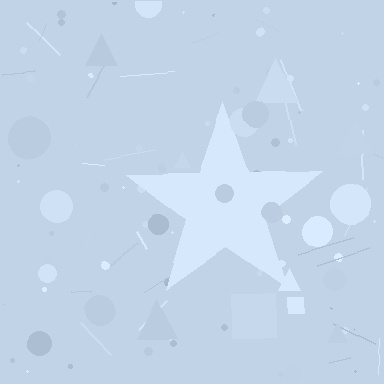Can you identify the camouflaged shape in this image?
The camouflaged shape is a star.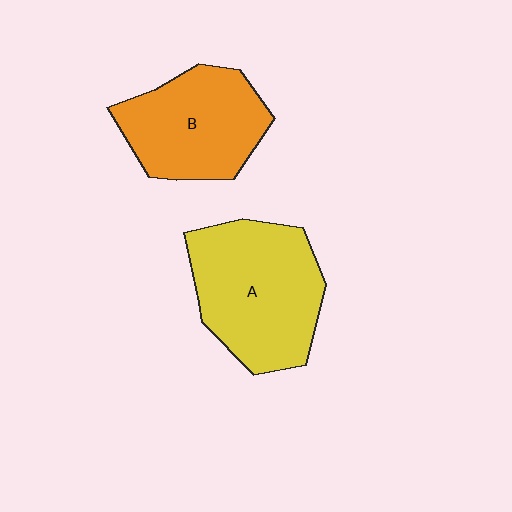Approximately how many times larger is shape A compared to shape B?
Approximately 1.2 times.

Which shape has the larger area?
Shape A (yellow).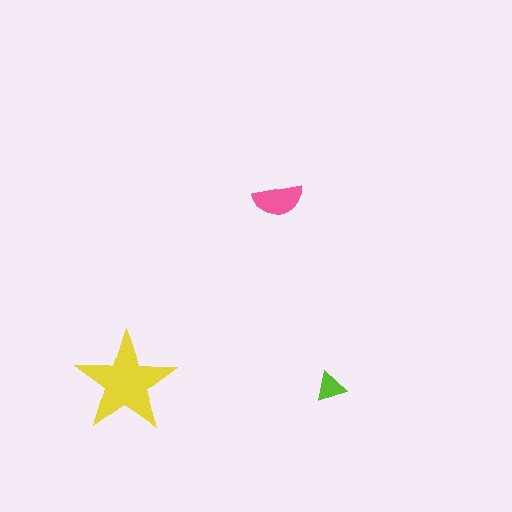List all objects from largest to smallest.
The yellow star, the pink semicircle, the lime triangle.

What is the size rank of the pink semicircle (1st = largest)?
2nd.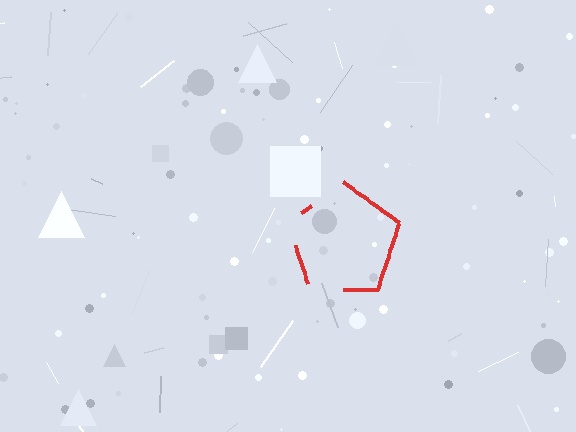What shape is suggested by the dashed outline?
The dashed outline suggests a pentagon.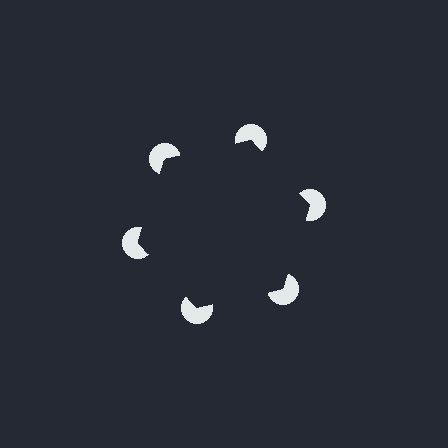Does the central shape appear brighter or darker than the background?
It typically appears slightly darker than the background, even though no actual brightness change is drawn.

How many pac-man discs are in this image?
There are 6 — one at each vertex of the illusory hexagon.